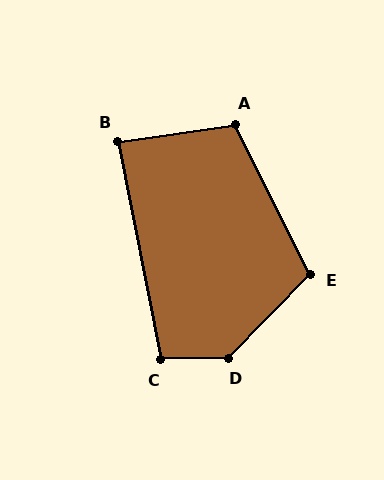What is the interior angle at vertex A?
Approximately 109 degrees (obtuse).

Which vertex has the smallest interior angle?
B, at approximately 87 degrees.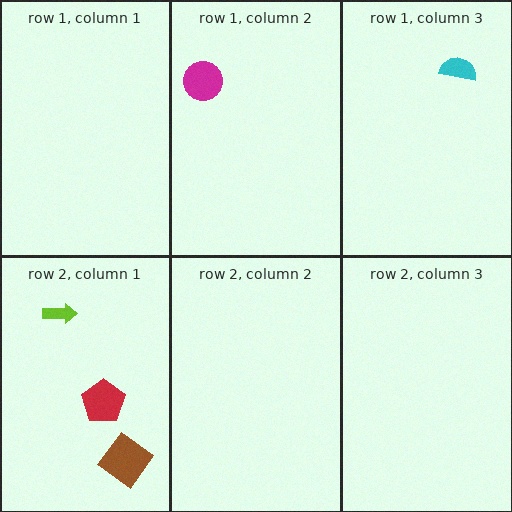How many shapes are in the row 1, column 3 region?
1.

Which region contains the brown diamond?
The row 2, column 1 region.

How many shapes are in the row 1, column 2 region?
1.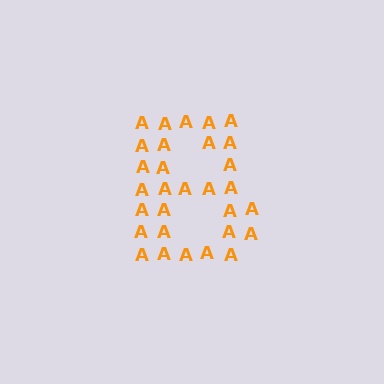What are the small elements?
The small elements are letter A's.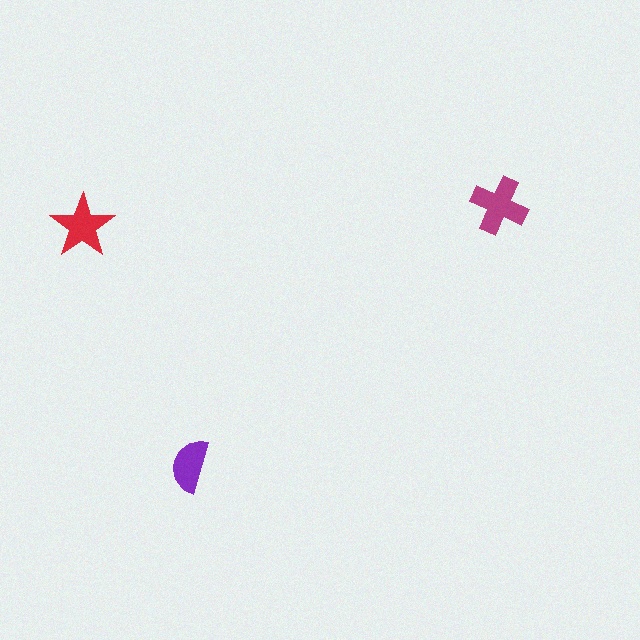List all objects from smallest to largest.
The purple semicircle, the red star, the magenta cross.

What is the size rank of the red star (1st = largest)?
2nd.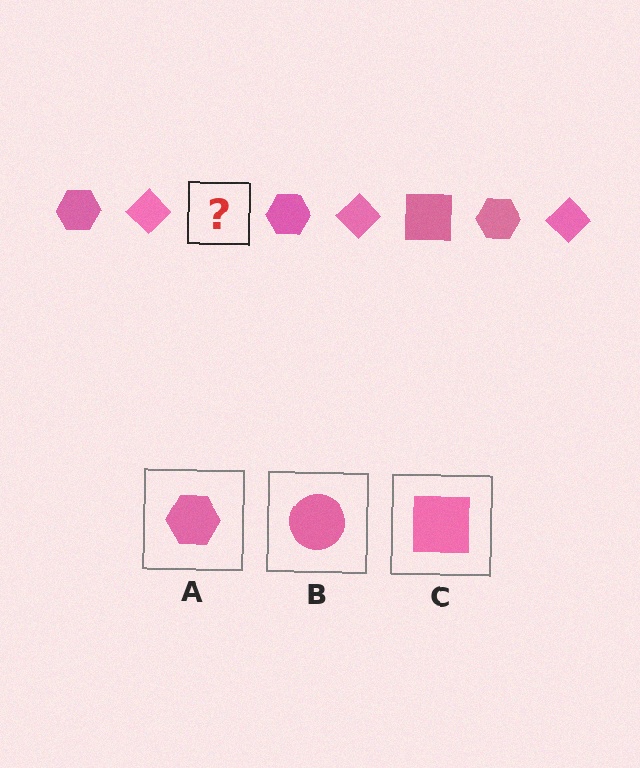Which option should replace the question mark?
Option C.